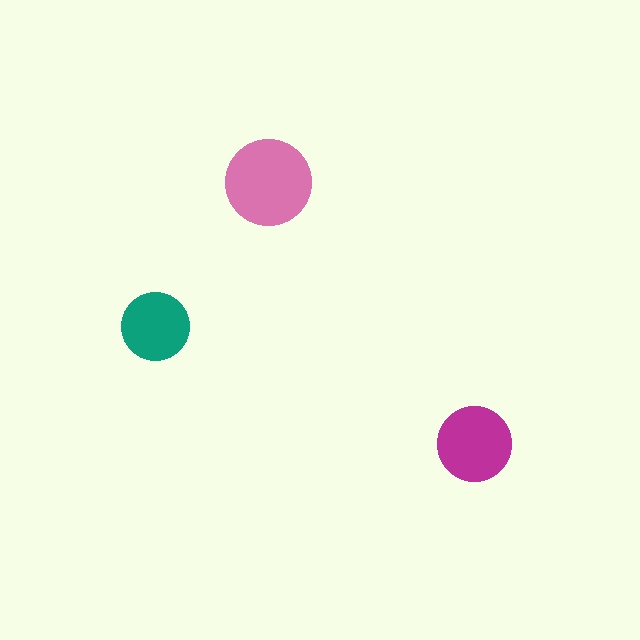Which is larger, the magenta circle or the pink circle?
The pink one.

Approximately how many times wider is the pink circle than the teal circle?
About 1.5 times wider.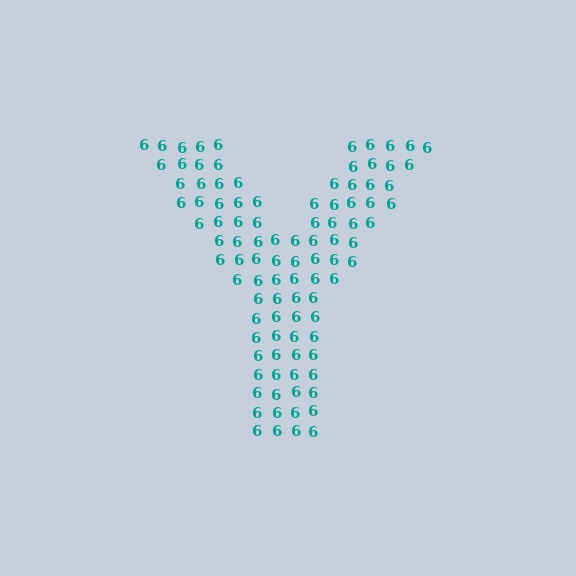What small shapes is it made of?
It is made of small digit 6's.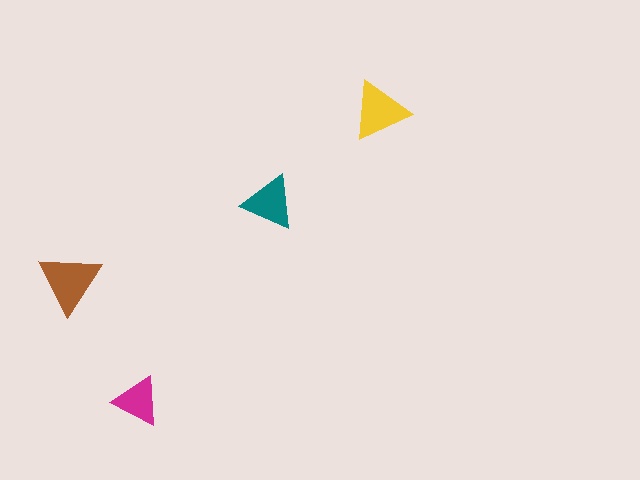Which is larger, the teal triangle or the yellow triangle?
The yellow one.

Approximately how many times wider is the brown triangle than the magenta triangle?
About 1.5 times wider.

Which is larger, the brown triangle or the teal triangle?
The brown one.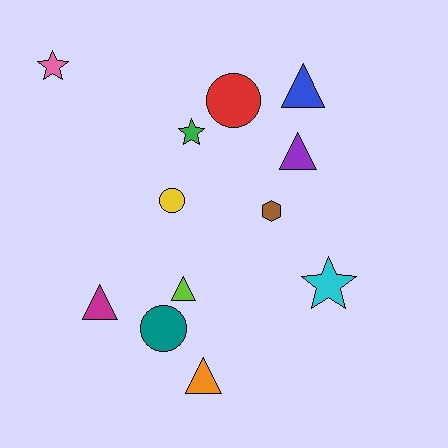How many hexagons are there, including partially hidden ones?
There is 1 hexagon.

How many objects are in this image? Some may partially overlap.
There are 12 objects.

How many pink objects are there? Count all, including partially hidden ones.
There is 1 pink object.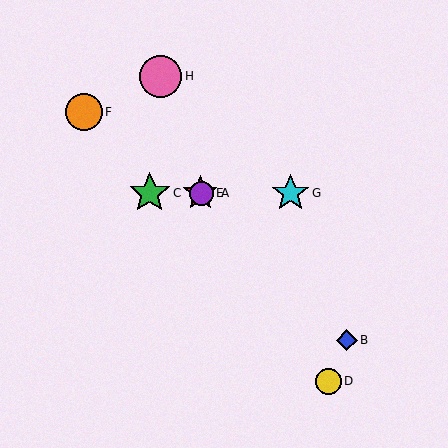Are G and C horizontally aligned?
Yes, both are at y≈193.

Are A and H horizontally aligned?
No, A is at y≈193 and H is at y≈76.